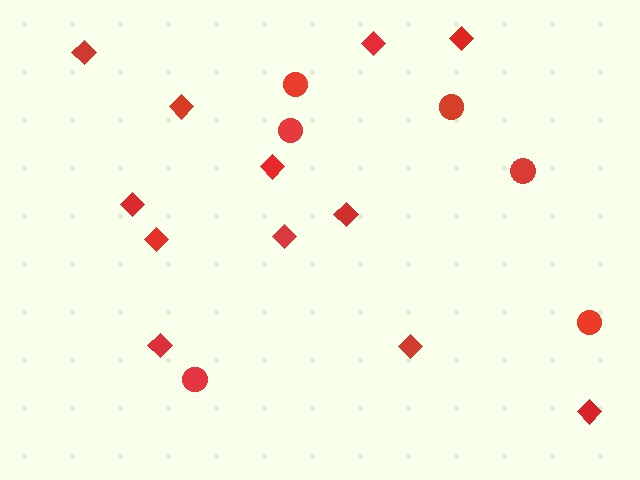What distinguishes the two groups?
There are 2 groups: one group of circles (6) and one group of diamonds (12).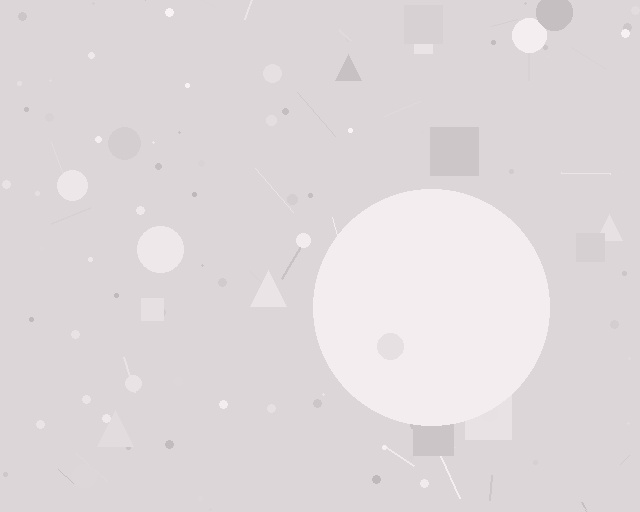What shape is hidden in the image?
A circle is hidden in the image.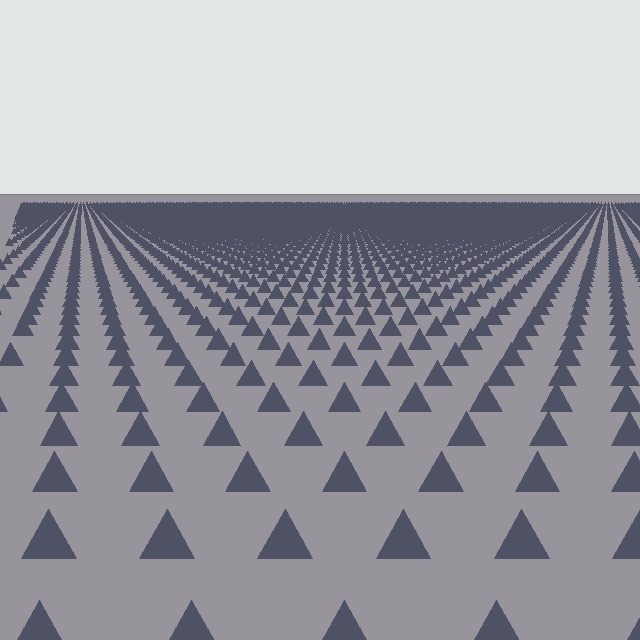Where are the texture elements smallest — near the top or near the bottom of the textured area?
Near the top.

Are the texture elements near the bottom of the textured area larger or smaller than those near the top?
Larger. Near the bottom, elements are closer to the viewer and appear at a bigger on-screen size.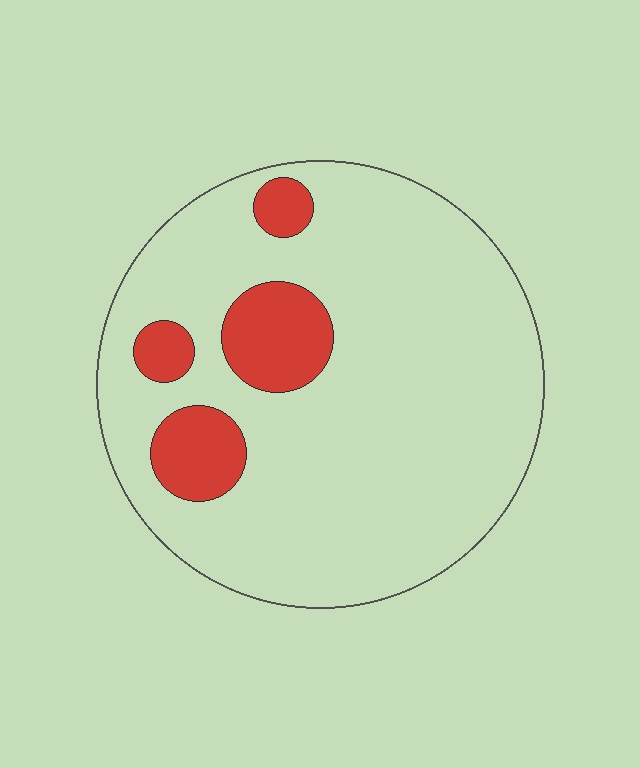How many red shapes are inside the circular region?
4.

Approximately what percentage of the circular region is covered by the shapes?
Approximately 15%.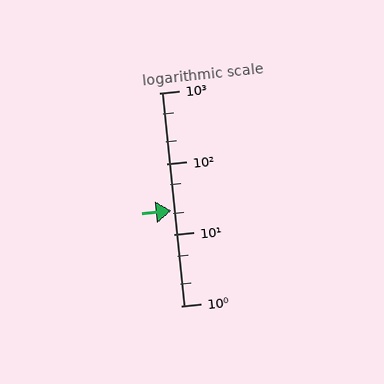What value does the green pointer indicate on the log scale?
The pointer indicates approximately 22.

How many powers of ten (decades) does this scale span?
The scale spans 3 decades, from 1 to 1000.